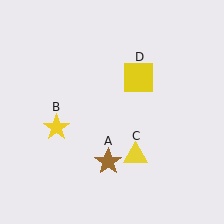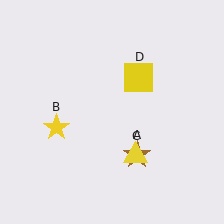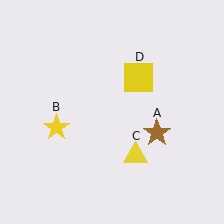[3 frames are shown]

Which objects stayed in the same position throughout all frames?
Yellow star (object B) and yellow triangle (object C) and yellow square (object D) remained stationary.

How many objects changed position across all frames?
1 object changed position: brown star (object A).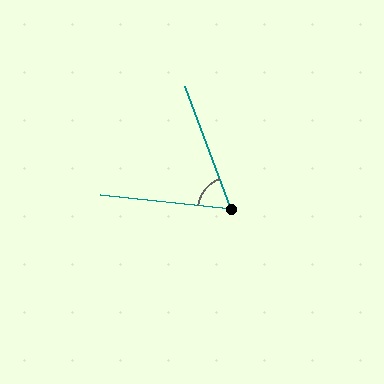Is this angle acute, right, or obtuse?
It is acute.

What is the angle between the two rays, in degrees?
Approximately 63 degrees.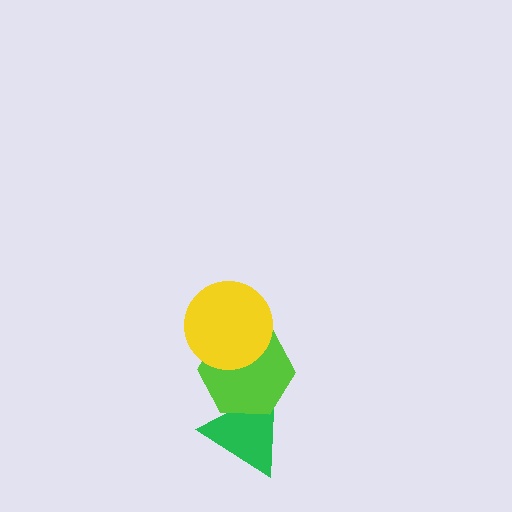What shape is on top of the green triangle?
The lime hexagon is on top of the green triangle.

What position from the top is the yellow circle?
The yellow circle is 1st from the top.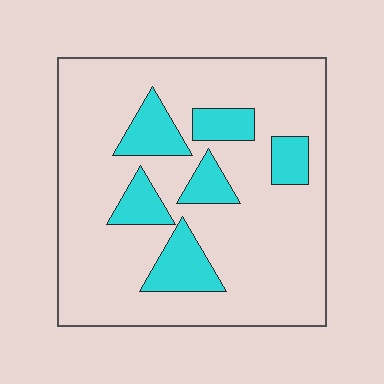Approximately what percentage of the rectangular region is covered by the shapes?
Approximately 20%.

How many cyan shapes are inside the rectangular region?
6.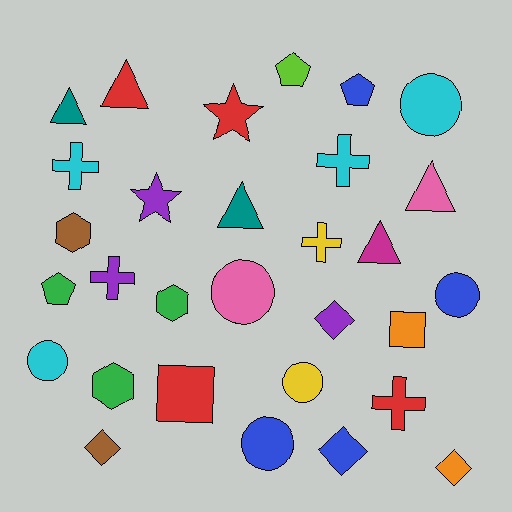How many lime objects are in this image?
There is 1 lime object.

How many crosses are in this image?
There are 5 crosses.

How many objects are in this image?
There are 30 objects.